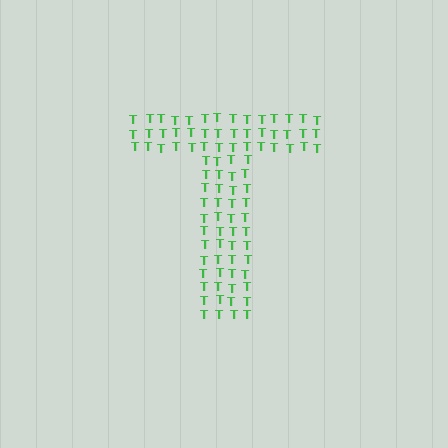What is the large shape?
The large shape is the letter T.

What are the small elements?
The small elements are letter T's.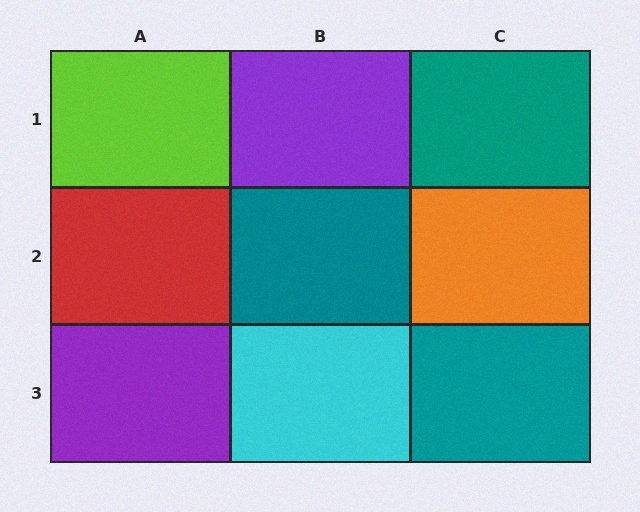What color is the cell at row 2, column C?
Orange.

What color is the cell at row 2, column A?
Red.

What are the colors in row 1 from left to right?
Lime, purple, teal.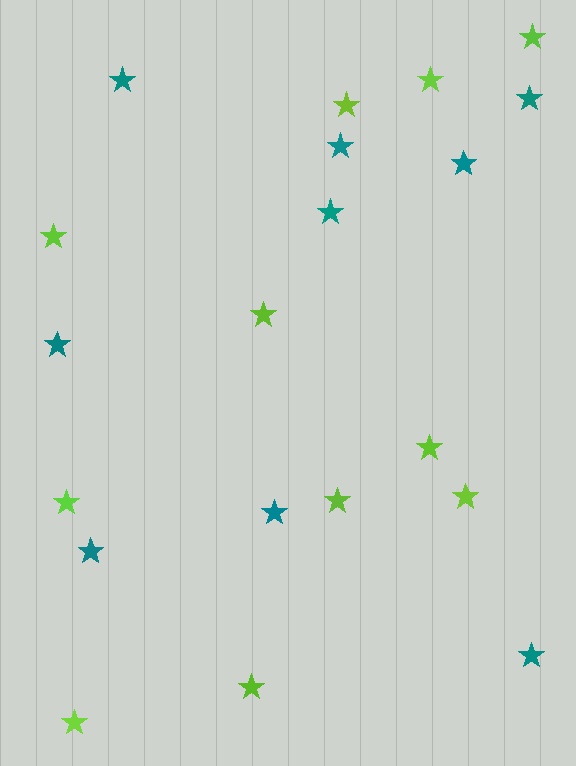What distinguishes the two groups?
There are 2 groups: one group of teal stars (9) and one group of lime stars (11).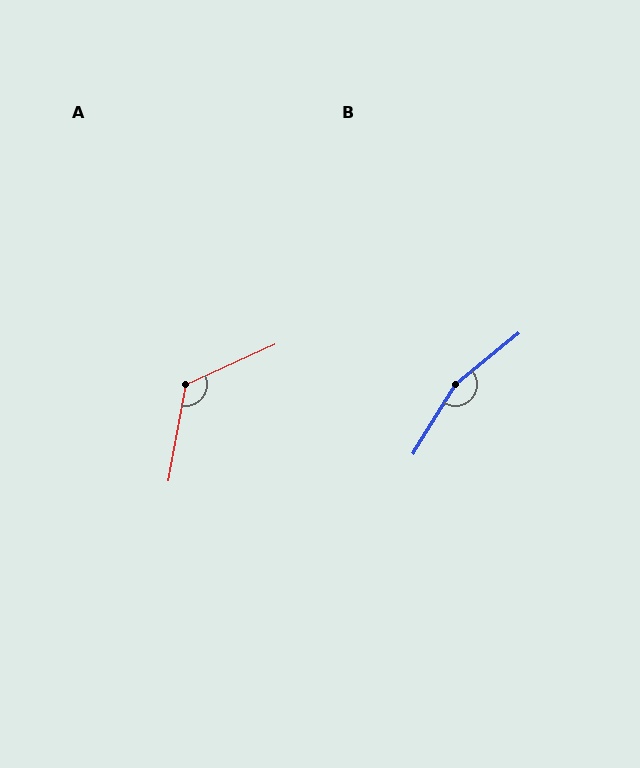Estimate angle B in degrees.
Approximately 160 degrees.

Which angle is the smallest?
A, at approximately 125 degrees.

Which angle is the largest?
B, at approximately 160 degrees.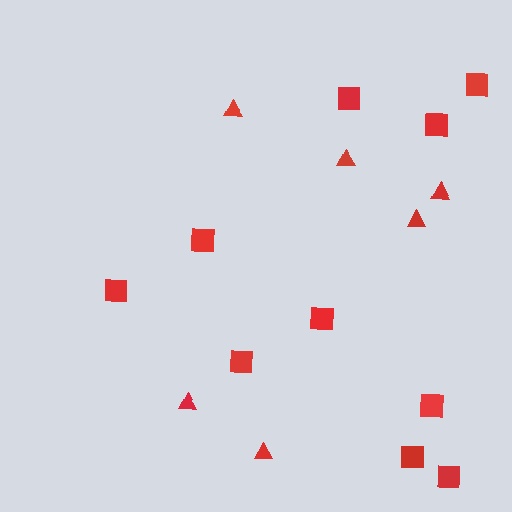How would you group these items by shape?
There are 2 groups: one group of triangles (6) and one group of squares (10).